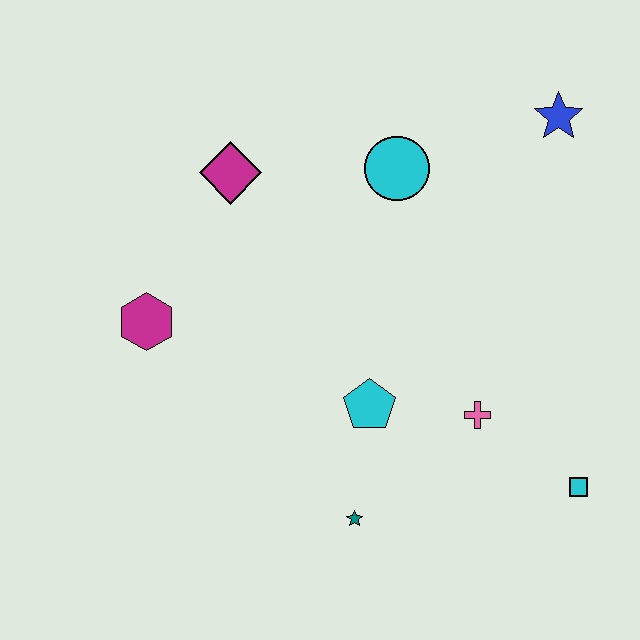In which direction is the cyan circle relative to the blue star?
The cyan circle is to the left of the blue star.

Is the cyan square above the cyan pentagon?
No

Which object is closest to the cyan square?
The pink cross is closest to the cyan square.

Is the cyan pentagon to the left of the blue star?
Yes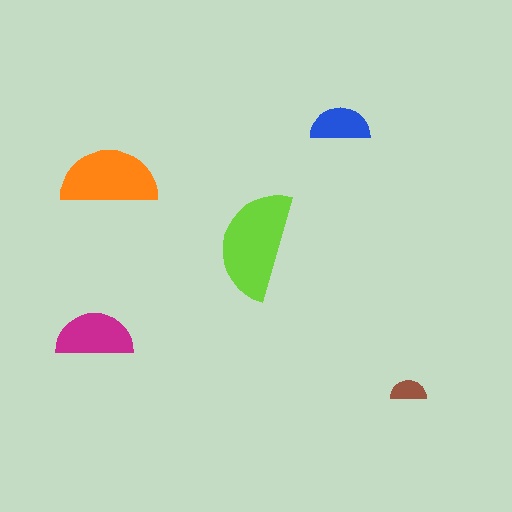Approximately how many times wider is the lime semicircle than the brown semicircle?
About 3 times wider.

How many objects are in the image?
There are 5 objects in the image.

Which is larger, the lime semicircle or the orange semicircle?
The lime one.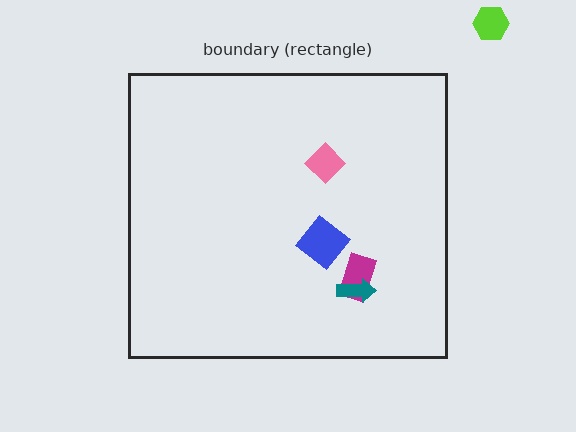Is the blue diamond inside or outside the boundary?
Inside.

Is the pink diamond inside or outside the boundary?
Inside.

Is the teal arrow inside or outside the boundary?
Inside.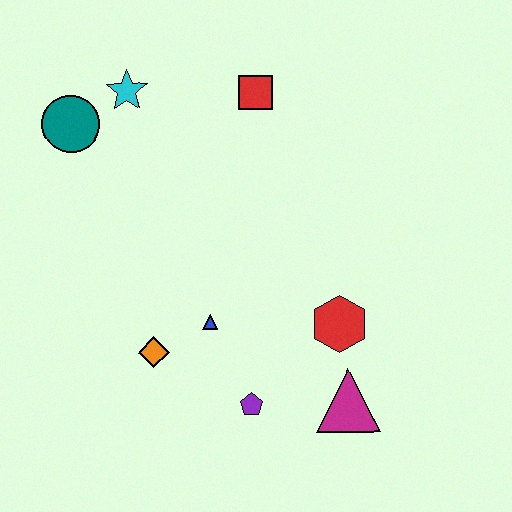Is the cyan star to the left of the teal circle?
No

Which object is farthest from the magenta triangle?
The teal circle is farthest from the magenta triangle.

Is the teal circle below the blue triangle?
No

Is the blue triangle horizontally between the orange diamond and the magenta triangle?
Yes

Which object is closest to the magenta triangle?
The red hexagon is closest to the magenta triangle.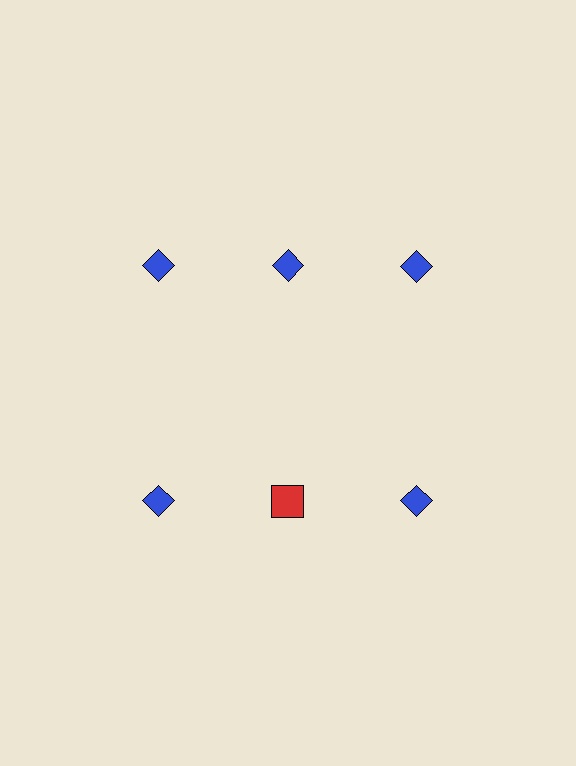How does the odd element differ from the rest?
It differs in both color (red instead of blue) and shape (square instead of diamond).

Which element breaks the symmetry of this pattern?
The red square in the second row, second from left column breaks the symmetry. All other shapes are blue diamonds.